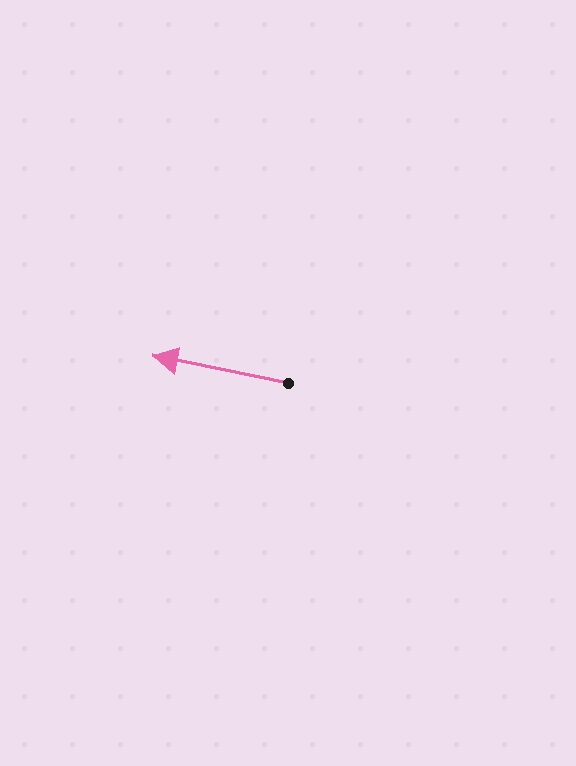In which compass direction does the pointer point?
West.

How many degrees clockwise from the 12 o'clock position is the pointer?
Approximately 281 degrees.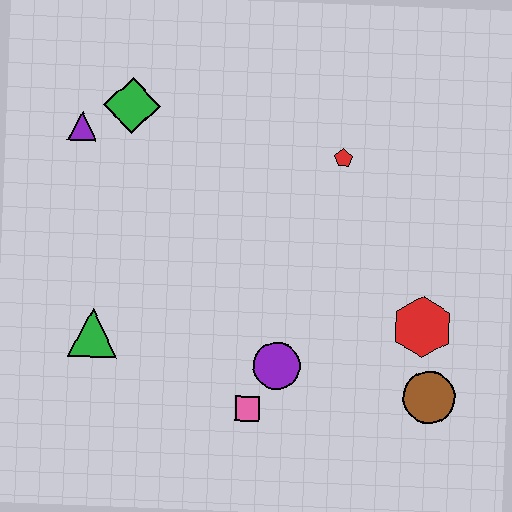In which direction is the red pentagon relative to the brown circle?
The red pentagon is above the brown circle.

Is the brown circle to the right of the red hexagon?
Yes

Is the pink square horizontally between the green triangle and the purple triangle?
No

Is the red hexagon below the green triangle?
No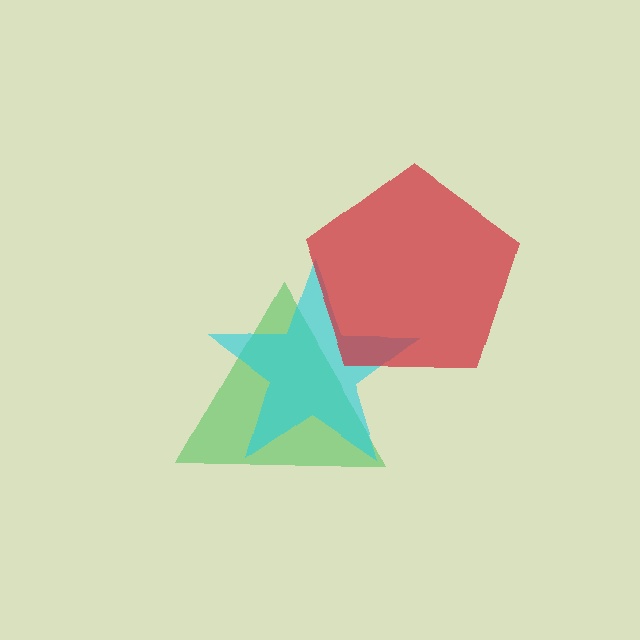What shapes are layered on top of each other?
The layered shapes are: a green triangle, a cyan star, a red pentagon.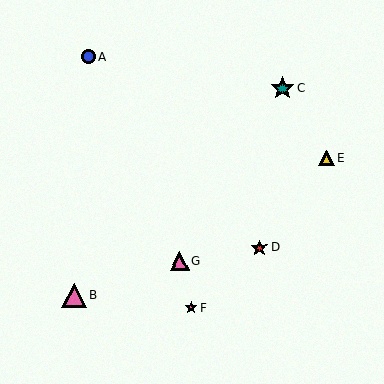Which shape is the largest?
The pink triangle (labeled B) is the largest.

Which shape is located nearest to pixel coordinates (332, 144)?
The yellow triangle (labeled E) at (326, 158) is nearest to that location.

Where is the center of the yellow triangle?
The center of the yellow triangle is at (326, 158).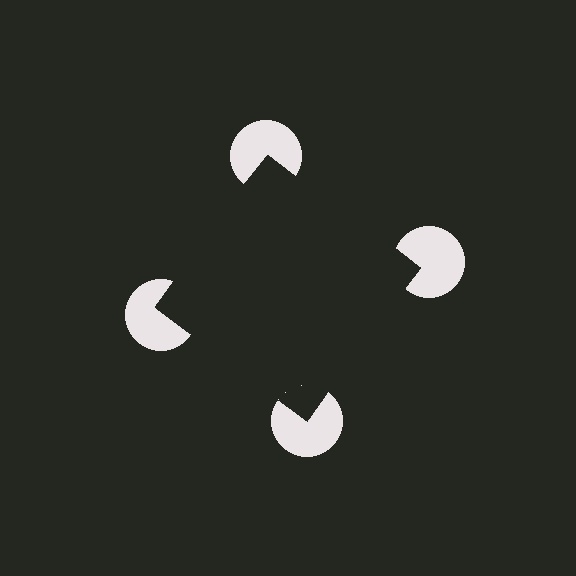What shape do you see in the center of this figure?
An illusory square — its edges are inferred from the aligned wedge cuts in the pac-man discs, not physically drawn.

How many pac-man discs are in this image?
There are 4 — one at each vertex of the illusory square.